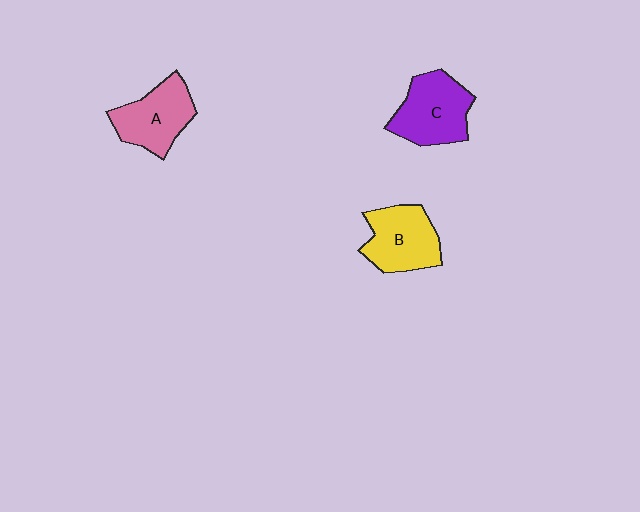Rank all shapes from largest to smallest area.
From largest to smallest: C (purple), B (yellow), A (pink).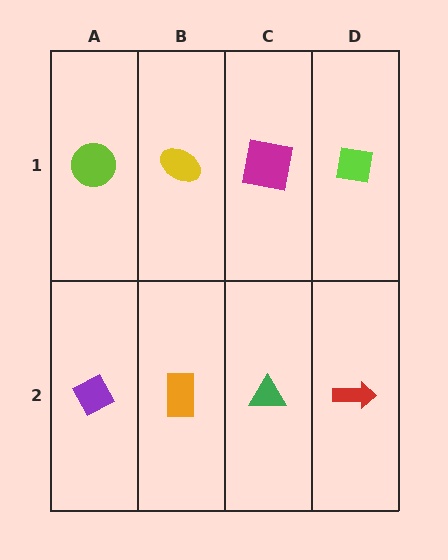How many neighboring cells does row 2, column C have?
3.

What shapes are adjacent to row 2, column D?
A lime square (row 1, column D), a green triangle (row 2, column C).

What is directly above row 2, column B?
A yellow ellipse.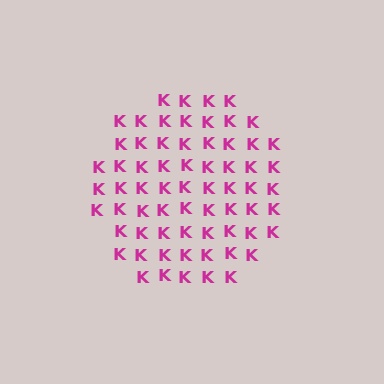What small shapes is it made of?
It is made of small letter K's.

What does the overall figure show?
The overall figure shows a circle.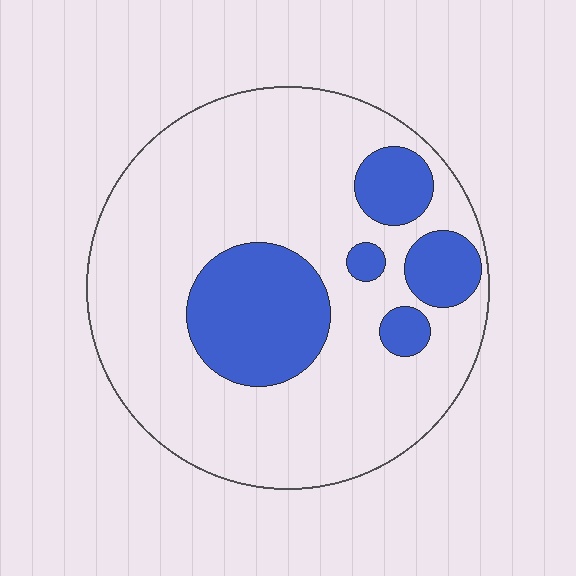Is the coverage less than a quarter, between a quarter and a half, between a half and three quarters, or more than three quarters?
Less than a quarter.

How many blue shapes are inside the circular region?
5.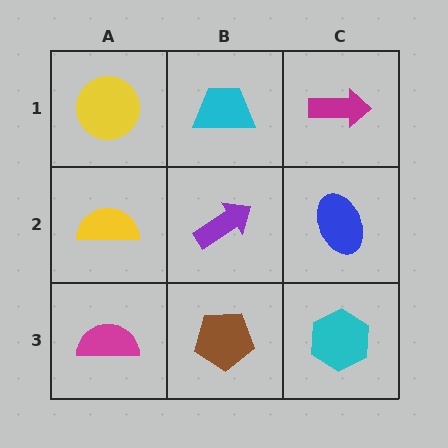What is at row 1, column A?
A yellow circle.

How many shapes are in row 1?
3 shapes.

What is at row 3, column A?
A magenta semicircle.